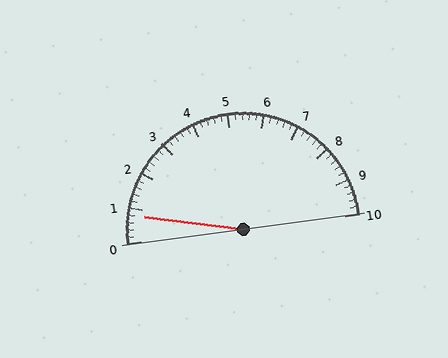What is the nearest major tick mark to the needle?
The nearest major tick mark is 1.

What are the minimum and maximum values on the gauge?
The gauge ranges from 0 to 10.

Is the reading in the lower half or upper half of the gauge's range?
The reading is in the lower half of the range (0 to 10).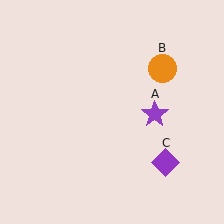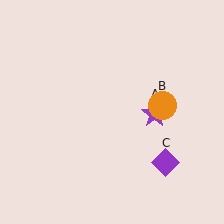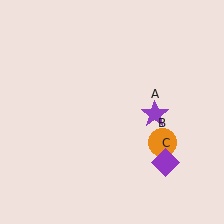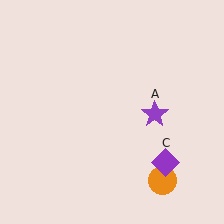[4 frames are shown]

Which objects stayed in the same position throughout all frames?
Purple star (object A) and purple diamond (object C) remained stationary.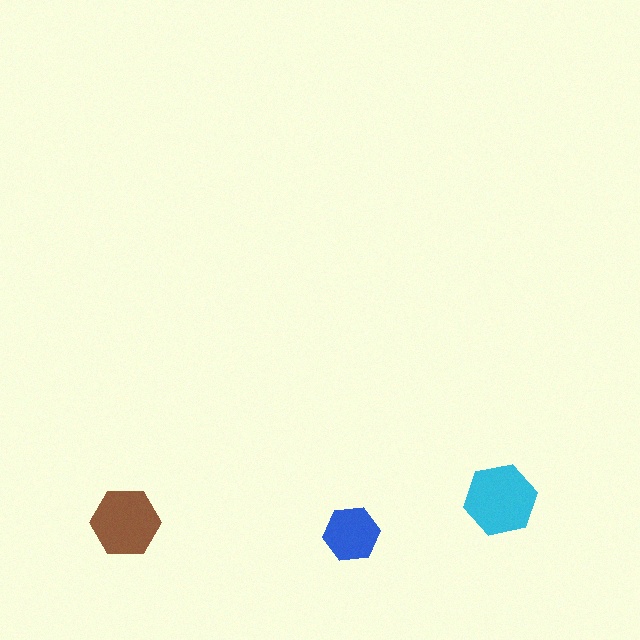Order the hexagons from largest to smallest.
the cyan one, the brown one, the blue one.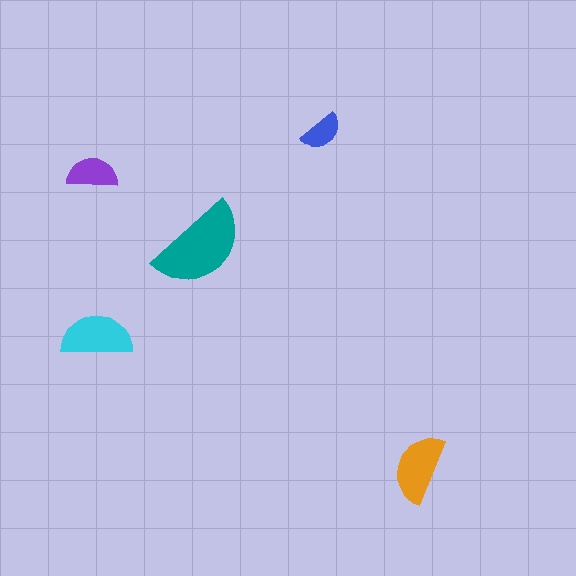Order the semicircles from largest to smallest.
the teal one, the cyan one, the orange one, the purple one, the blue one.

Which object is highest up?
The blue semicircle is topmost.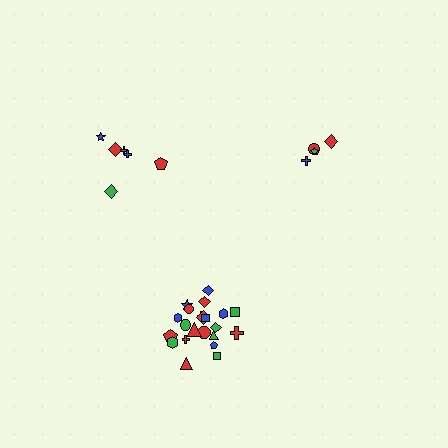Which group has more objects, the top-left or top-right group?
The top-left group.